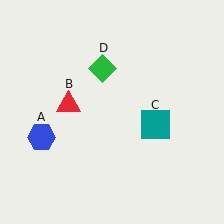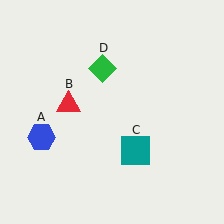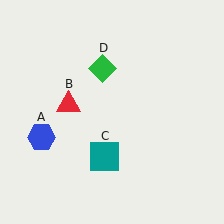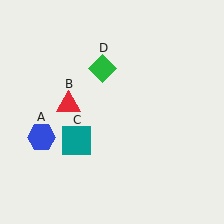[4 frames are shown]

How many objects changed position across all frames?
1 object changed position: teal square (object C).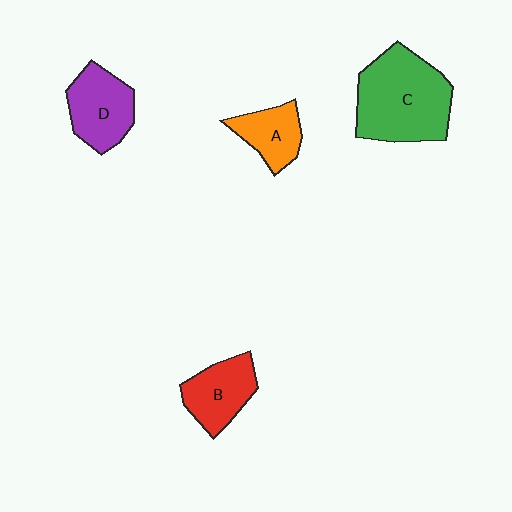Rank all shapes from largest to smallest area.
From largest to smallest: C (green), D (purple), B (red), A (orange).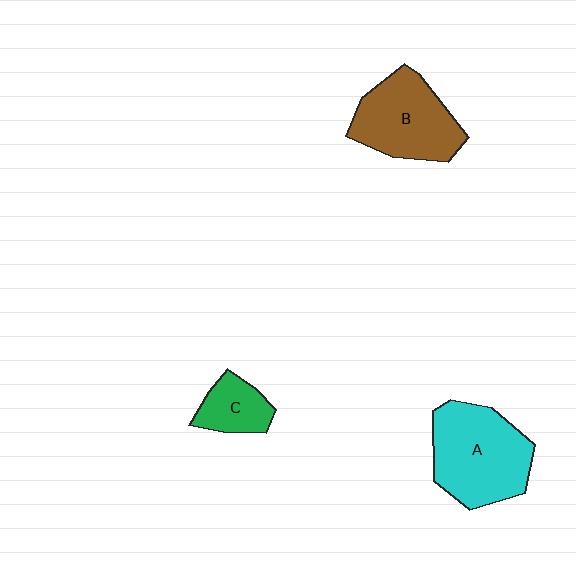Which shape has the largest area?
Shape A (cyan).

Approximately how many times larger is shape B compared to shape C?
Approximately 2.1 times.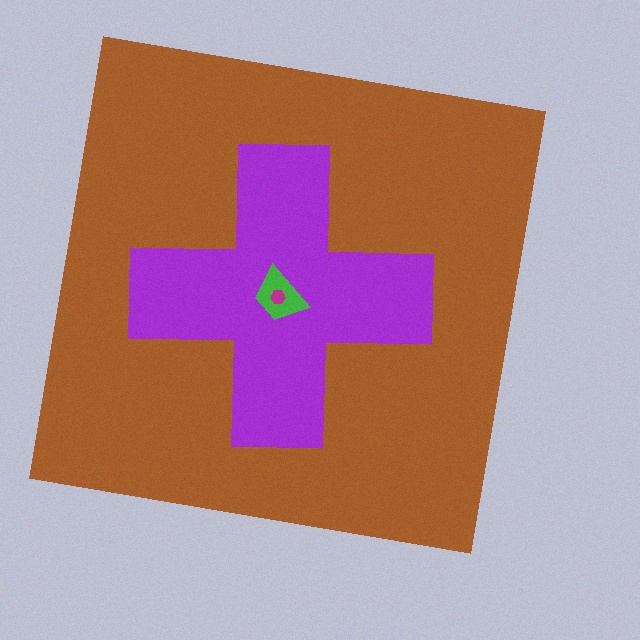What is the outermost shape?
The brown square.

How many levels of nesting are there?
4.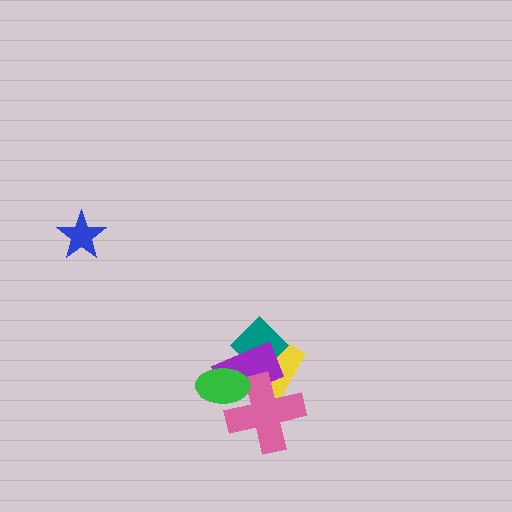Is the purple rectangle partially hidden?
Yes, it is partially covered by another shape.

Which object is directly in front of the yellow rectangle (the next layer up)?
The teal diamond is directly in front of the yellow rectangle.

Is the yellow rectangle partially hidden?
Yes, it is partially covered by another shape.